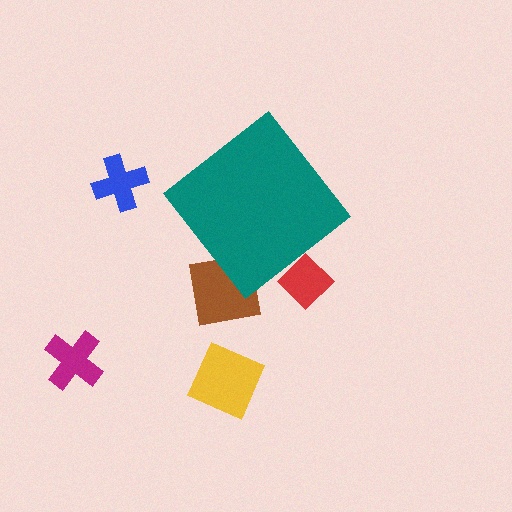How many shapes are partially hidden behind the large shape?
2 shapes are partially hidden.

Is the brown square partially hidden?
Yes, the brown square is partially hidden behind the teal diamond.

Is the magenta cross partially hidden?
No, the magenta cross is fully visible.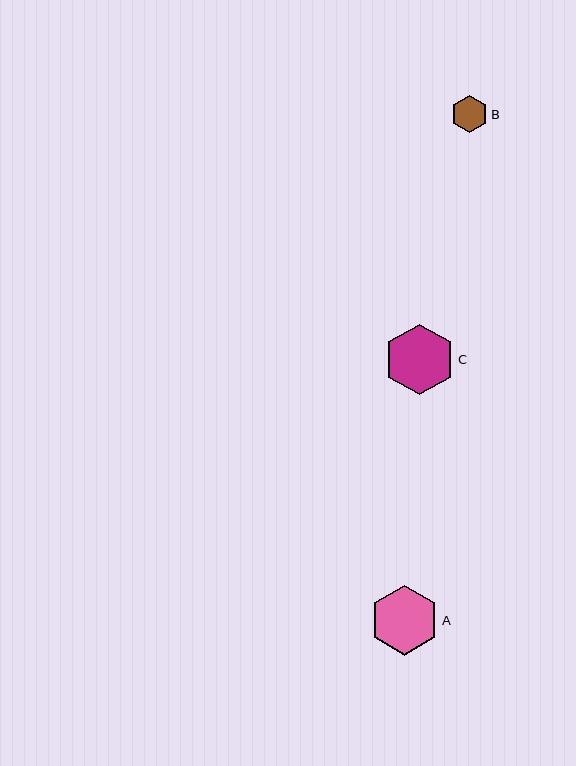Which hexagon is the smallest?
Hexagon B is the smallest with a size of approximately 37 pixels.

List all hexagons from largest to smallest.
From largest to smallest: C, A, B.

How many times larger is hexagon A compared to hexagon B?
Hexagon A is approximately 1.9 times the size of hexagon B.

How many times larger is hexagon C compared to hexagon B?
Hexagon C is approximately 1.9 times the size of hexagon B.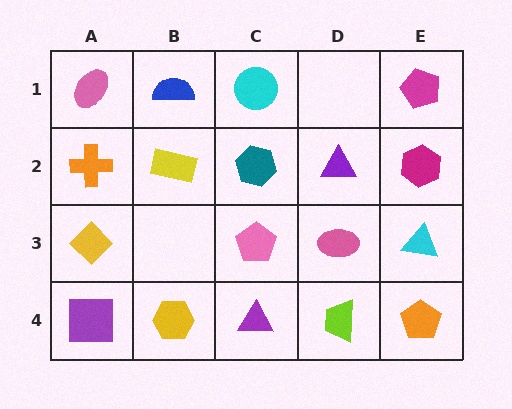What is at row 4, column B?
A yellow hexagon.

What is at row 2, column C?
A teal hexagon.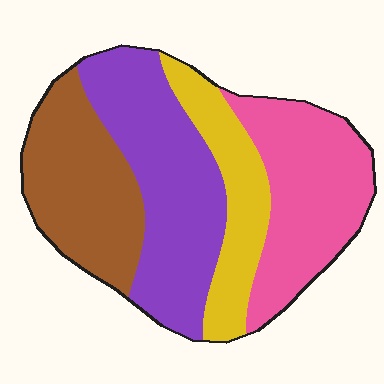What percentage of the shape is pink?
Pink covers 27% of the shape.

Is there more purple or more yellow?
Purple.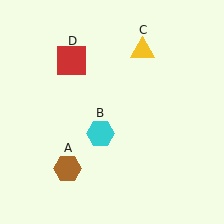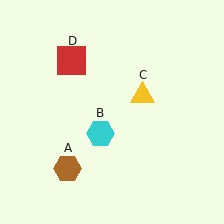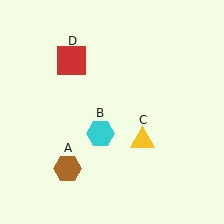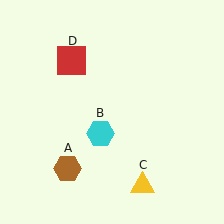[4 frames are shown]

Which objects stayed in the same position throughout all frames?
Brown hexagon (object A) and cyan hexagon (object B) and red square (object D) remained stationary.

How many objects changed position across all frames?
1 object changed position: yellow triangle (object C).